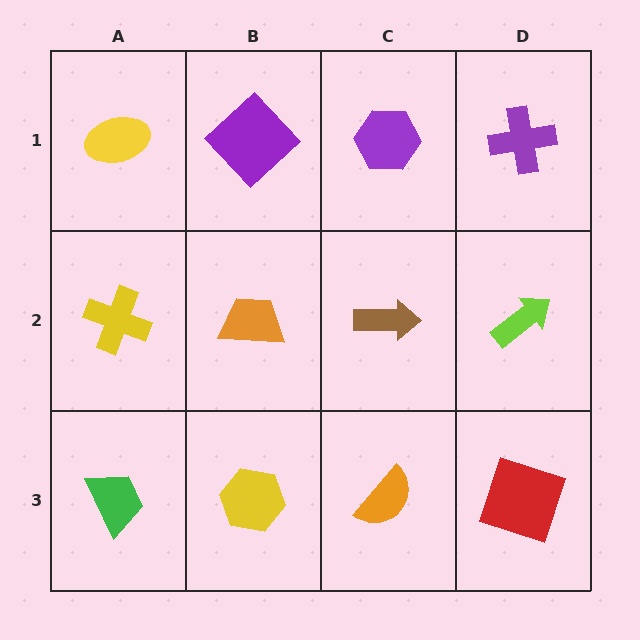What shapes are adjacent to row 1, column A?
A yellow cross (row 2, column A), a purple diamond (row 1, column B).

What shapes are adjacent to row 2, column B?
A purple diamond (row 1, column B), a yellow hexagon (row 3, column B), a yellow cross (row 2, column A), a brown arrow (row 2, column C).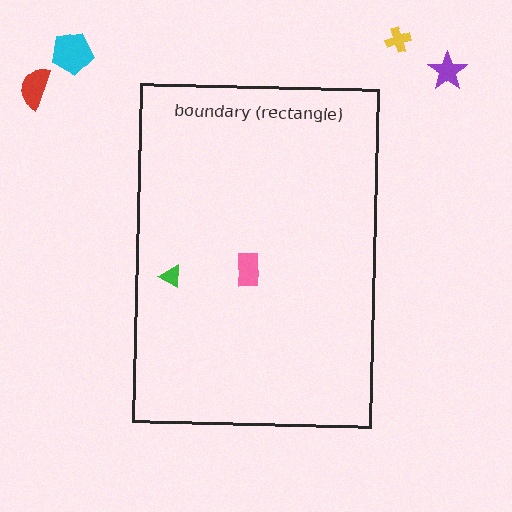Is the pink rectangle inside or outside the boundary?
Inside.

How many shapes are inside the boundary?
2 inside, 4 outside.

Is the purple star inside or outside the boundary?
Outside.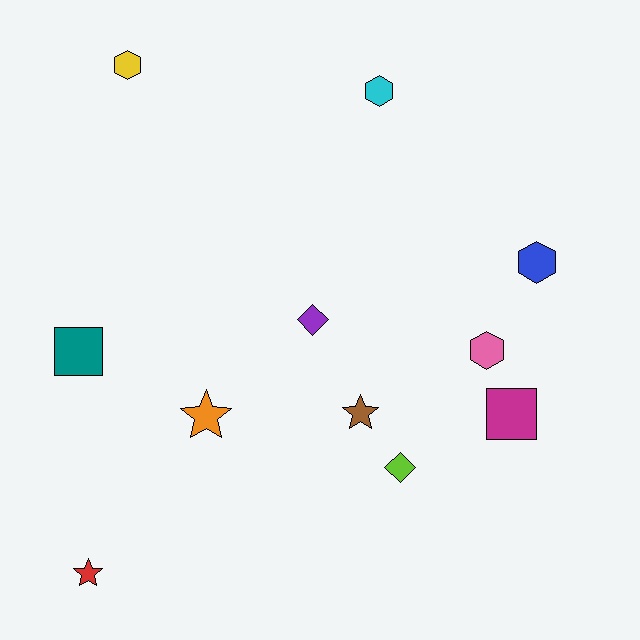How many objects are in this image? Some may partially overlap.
There are 11 objects.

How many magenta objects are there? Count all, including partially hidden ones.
There is 1 magenta object.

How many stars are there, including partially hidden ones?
There are 3 stars.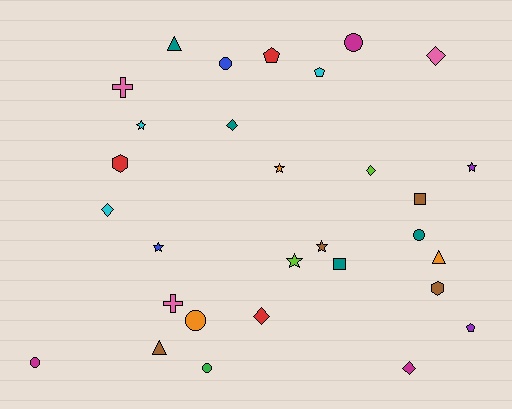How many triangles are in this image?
There are 3 triangles.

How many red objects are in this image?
There are 3 red objects.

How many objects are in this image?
There are 30 objects.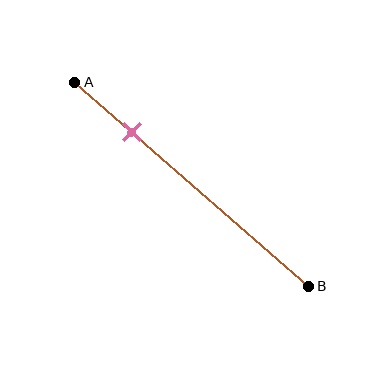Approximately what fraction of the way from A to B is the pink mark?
The pink mark is approximately 25% of the way from A to B.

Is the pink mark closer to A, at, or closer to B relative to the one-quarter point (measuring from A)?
The pink mark is approximately at the one-quarter point of segment AB.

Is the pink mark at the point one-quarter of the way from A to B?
Yes, the mark is approximately at the one-quarter point.